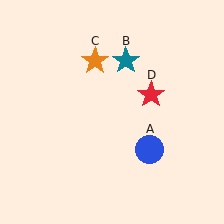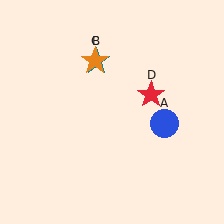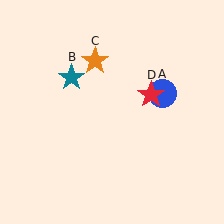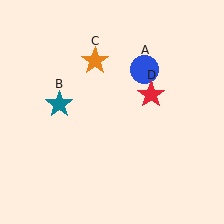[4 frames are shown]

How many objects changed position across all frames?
2 objects changed position: blue circle (object A), teal star (object B).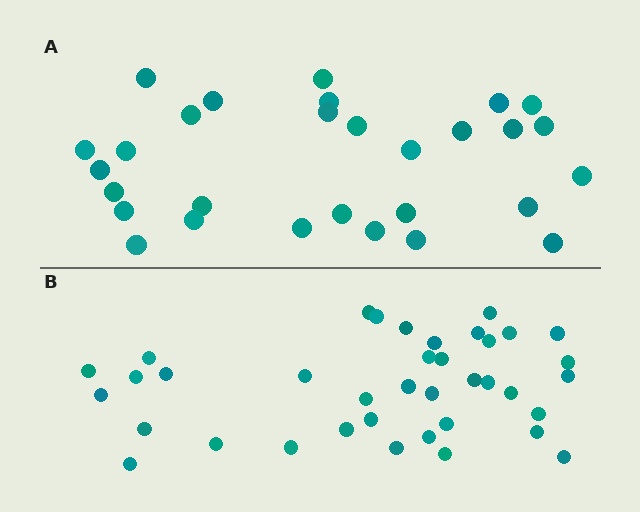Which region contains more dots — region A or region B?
Region B (the bottom region) has more dots.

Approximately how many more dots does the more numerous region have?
Region B has roughly 8 or so more dots than region A.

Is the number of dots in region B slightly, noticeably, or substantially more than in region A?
Region B has noticeably more, but not dramatically so. The ratio is roughly 1.3 to 1.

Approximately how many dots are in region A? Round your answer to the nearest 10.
About 30 dots. (The exact count is 29, which rounds to 30.)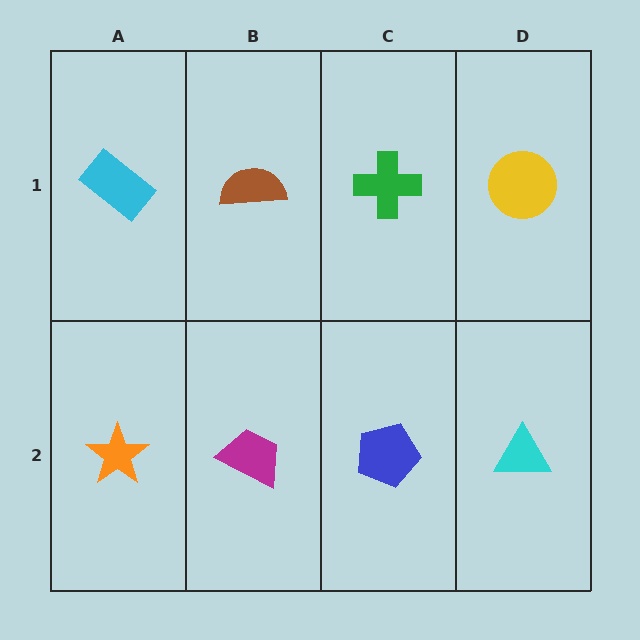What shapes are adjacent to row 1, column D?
A cyan triangle (row 2, column D), a green cross (row 1, column C).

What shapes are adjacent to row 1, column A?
An orange star (row 2, column A), a brown semicircle (row 1, column B).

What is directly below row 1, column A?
An orange star.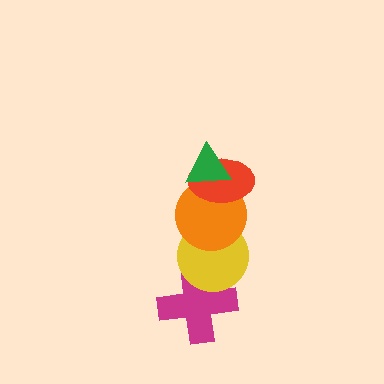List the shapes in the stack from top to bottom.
From top to bottom: the green triangle, the red ellipse, the orange circle, the yellow circle, the magenta cross.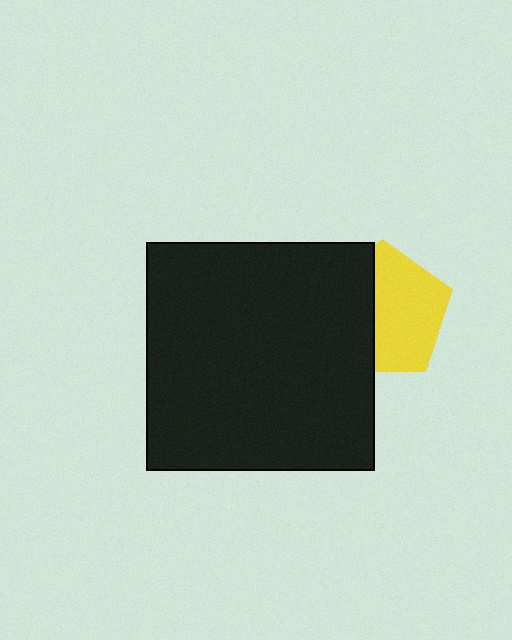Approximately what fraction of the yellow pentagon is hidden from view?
Roughly 42% of the yellow pentagon is hidden behind the black square.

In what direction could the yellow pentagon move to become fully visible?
The yellow pentagon could move right. That would shift it out from behind the black square entirely.